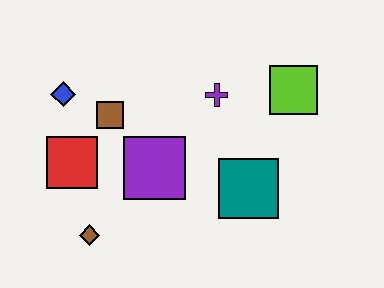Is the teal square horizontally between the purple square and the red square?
No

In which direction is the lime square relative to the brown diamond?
The lime square is to the right of the brown diamond.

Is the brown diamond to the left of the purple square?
Yes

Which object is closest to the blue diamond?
The brown square is closest to the blue diamond.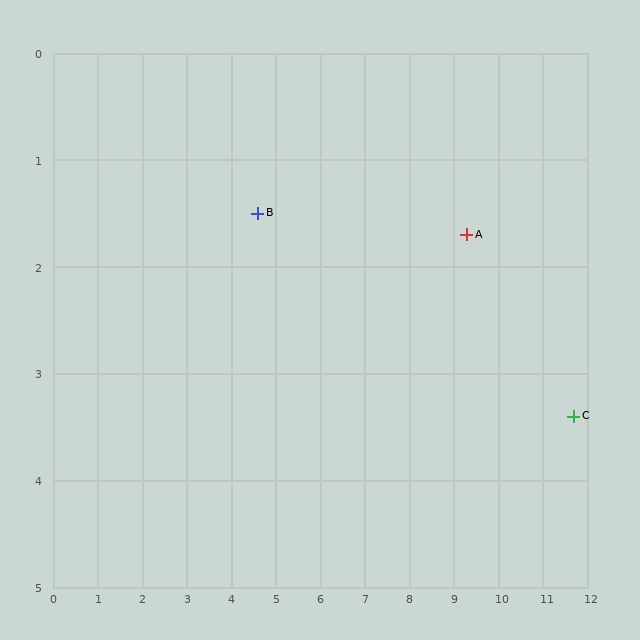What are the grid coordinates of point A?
Point A is at approximately (9.3, 1.7).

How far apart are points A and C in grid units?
Points A and C are about 2.9 grid units apart.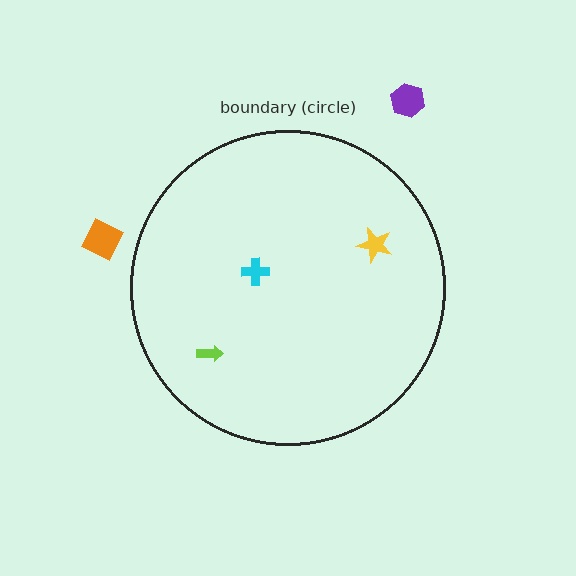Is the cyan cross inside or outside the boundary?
Inside.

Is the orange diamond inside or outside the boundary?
Outside.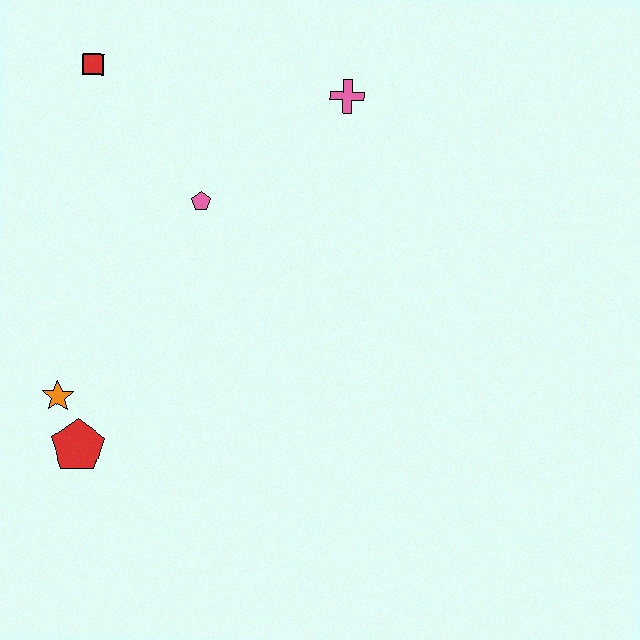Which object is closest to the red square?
The pink pentagon is closest to the red square.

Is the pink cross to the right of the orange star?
Yes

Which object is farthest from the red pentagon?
The pink cross is farthest from the red pentagon.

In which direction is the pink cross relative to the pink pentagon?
The pink cross is to the right of the pink pentagon.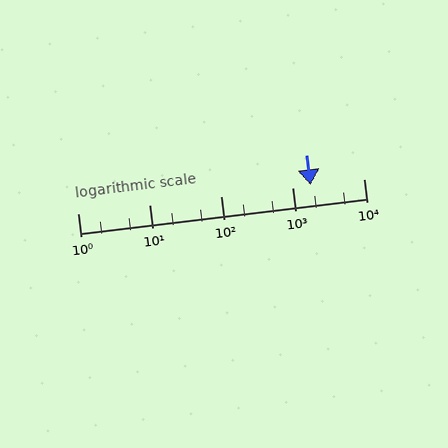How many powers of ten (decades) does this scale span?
The scale spans 4 decades, from 1 to 10000.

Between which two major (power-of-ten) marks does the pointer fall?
The pointer is between 1000 and 10000.